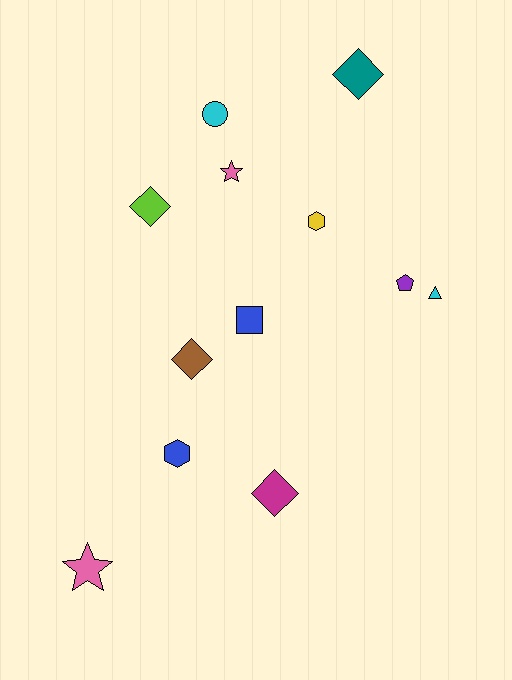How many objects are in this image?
There are 12 objects.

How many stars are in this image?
There are 2 stars.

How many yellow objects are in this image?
There is 1 yellow object.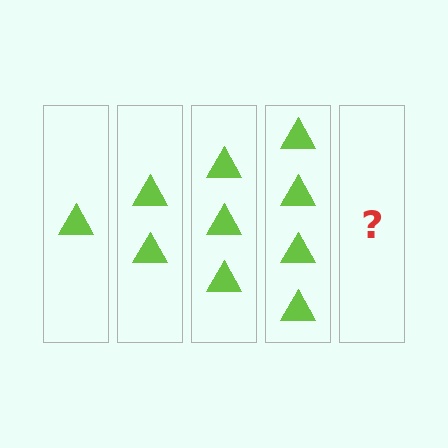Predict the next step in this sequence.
The next step is 5 triangles.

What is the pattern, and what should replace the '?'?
The pattern is that each step adds one more triangle. The '?' should be 5 triangles.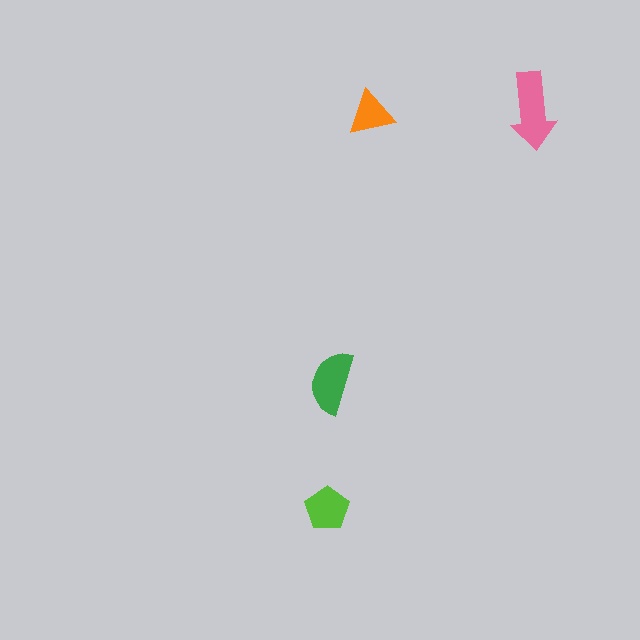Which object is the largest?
The pink arrow.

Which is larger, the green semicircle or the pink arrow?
The pink arrow.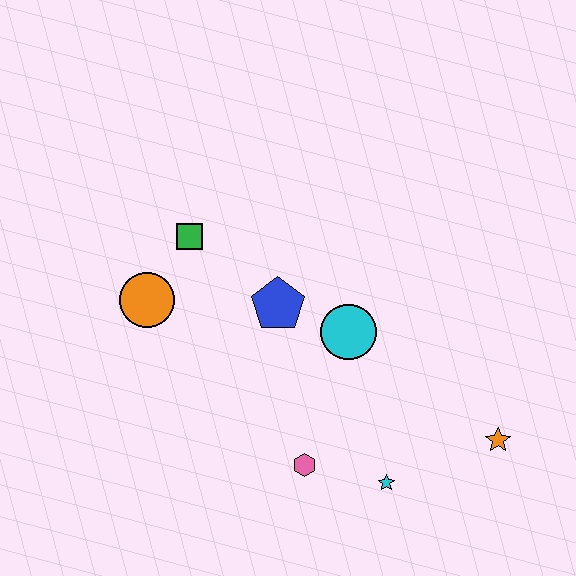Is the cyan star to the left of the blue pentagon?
No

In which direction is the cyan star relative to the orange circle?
The cyan star is to the right of the orange circle.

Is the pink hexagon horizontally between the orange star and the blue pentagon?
Yes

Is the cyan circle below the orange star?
No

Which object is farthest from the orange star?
The orange circle is farthest from the orange star.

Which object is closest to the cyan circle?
The blue pentagon is closest to the cyan circle.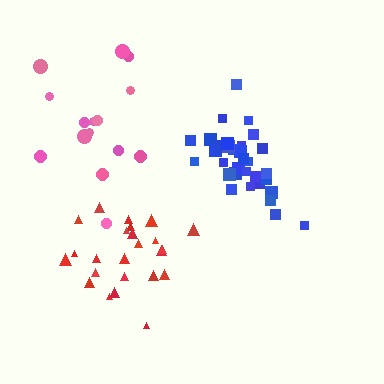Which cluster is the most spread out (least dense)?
Pink.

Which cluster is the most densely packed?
Blue.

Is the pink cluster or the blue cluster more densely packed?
Blue.